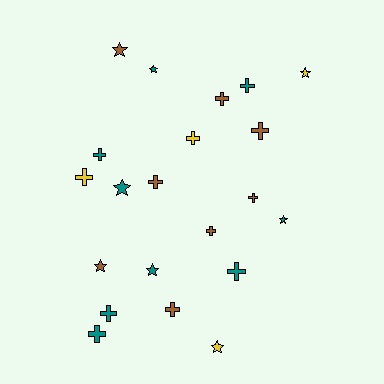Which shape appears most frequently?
Cross, with 13 objects.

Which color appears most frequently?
Teal, with 9 objects.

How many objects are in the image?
There are 21 objects.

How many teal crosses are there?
There are 5 teal crosses.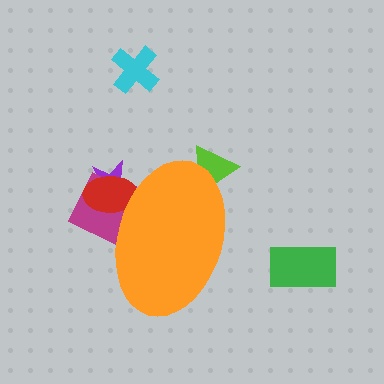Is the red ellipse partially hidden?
Yes, the red ellipse is partially hidden behind the orange ellipse.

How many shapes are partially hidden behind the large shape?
4 shapes are partially hidden.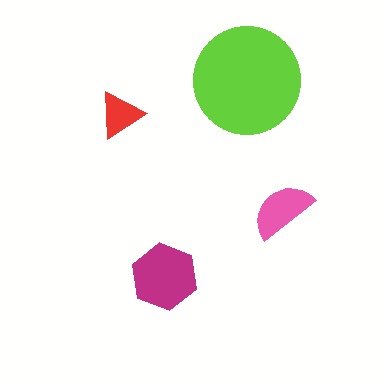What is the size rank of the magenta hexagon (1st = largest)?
2nd.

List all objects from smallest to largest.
The red triangle, the pink semicircle, the magenta hexagon, the lime circle.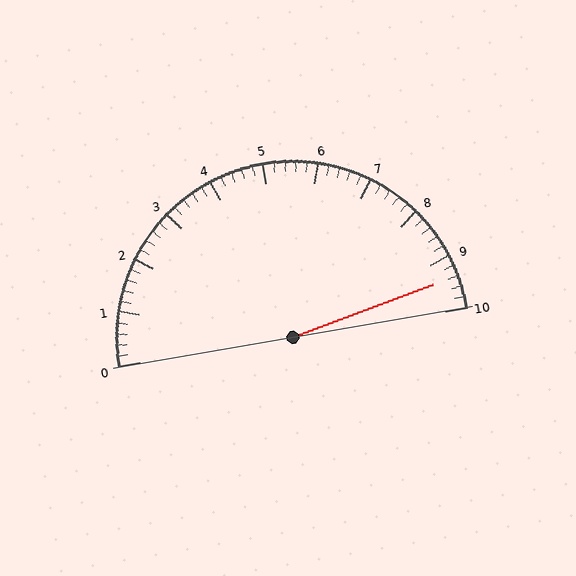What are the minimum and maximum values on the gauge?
The gauge ranges from 0 to 10.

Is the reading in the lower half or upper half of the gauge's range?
The reading is in the upper half of the range (0 to 10).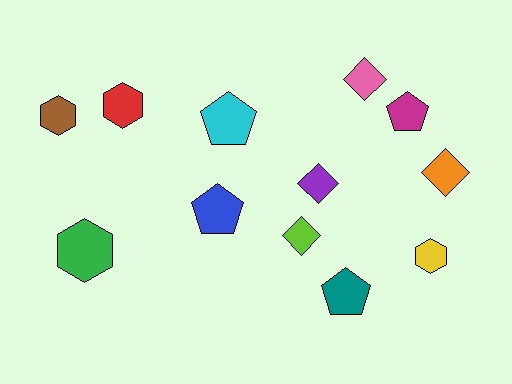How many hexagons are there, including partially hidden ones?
There are 4 hexagons.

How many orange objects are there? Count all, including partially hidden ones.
There is 1 orange object.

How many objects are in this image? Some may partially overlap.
There are 12 objects.